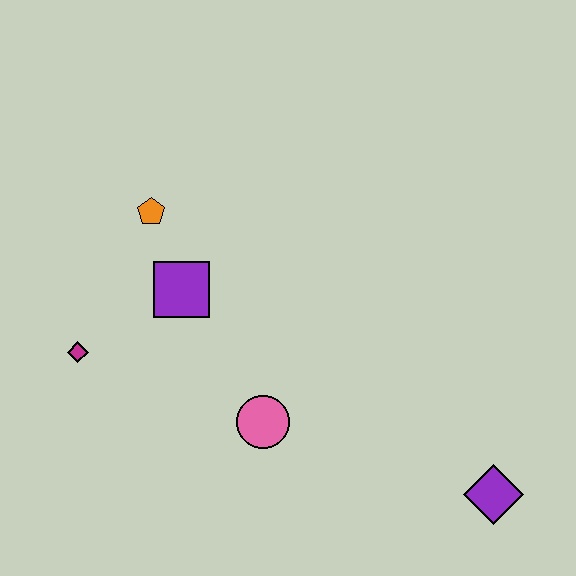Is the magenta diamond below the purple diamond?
No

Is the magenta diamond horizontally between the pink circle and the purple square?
No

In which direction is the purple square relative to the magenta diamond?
The purple square is to the right of the magenta diamond.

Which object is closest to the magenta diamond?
The purple square is closest to the magenta diamond.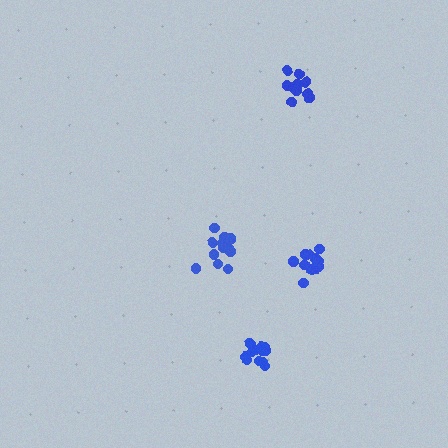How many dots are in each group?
Group 1: 13 dots, Group 2: 12 dots, Group 3: 13 dots, Group 4: 11 dots (49 total).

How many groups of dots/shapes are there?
There are 4 groups.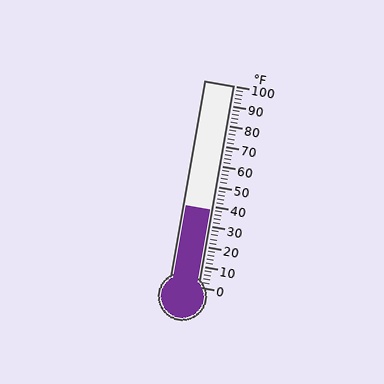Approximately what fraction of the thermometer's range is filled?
The thermometer is filled to approximately 40% of its range.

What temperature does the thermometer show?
The thermometer shows approximately 38°F.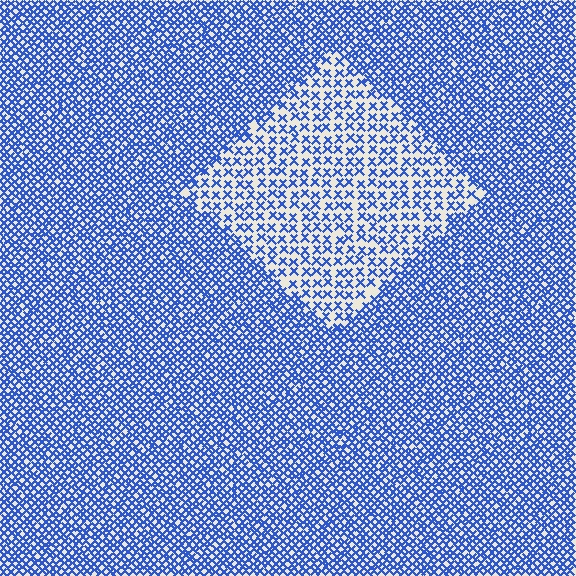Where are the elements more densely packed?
The elements are more densely packed outside the diamond boundary.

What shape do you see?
I see a diamond.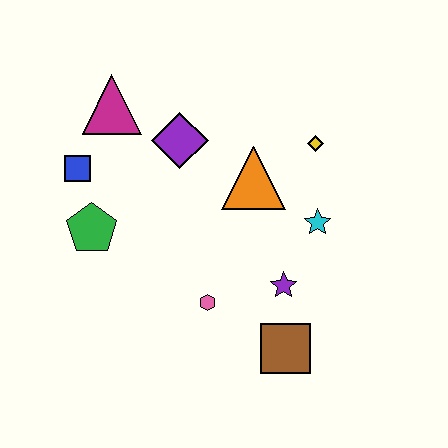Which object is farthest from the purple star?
The magenta triangle is farthest from the purple star.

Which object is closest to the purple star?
The brown square is closest to the purple star.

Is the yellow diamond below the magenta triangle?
Yes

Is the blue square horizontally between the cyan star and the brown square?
No